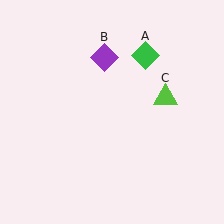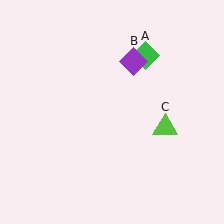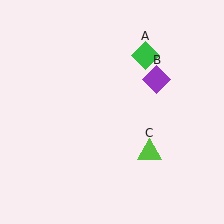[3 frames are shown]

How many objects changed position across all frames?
2 objects changed position: purple diamond (object B), lime triangle (object C).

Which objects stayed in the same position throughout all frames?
Green diamond (object A) remained stationary.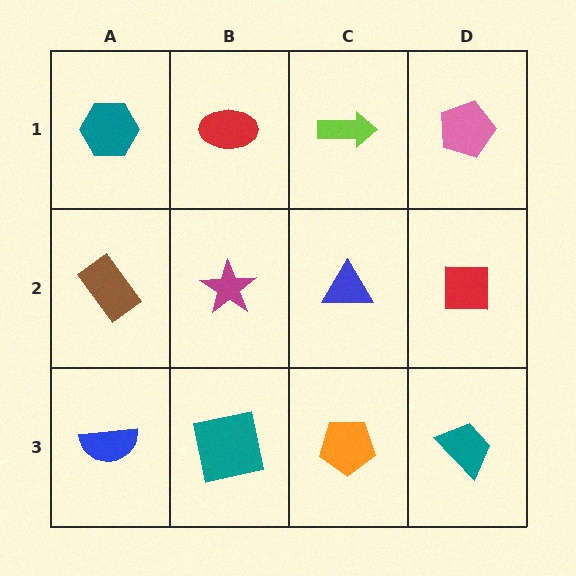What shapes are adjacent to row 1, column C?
A blue triangle (row 2, column C), a red ellipse (row 1, column B), a pink pentagon (row 1, column D).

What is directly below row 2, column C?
An orange pentagon.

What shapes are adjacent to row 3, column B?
A magenta star (row 2, column B), a blue semicircle (row 3, column A), an orange pentagon (row 3, column C).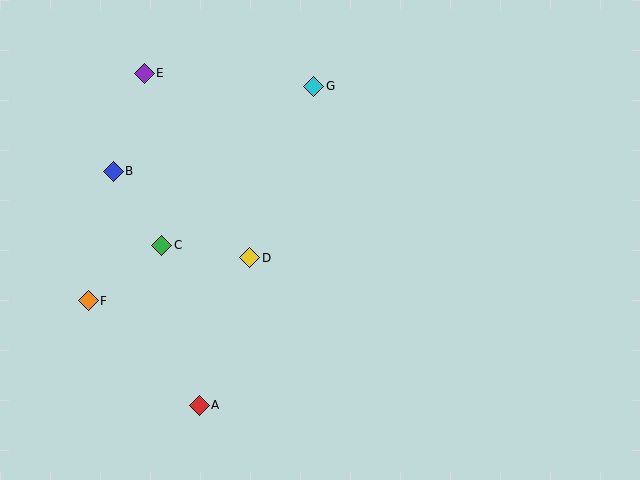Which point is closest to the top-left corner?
Point E is closest to the top-left corner.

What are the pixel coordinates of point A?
Point A is at (199, 405).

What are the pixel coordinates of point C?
Point C is at (162, 245).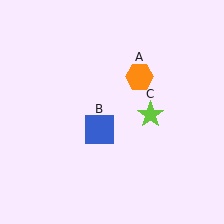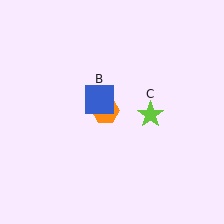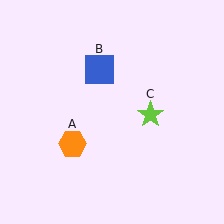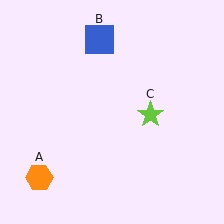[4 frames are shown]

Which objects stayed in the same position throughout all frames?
Lime star (object C) remained stationary.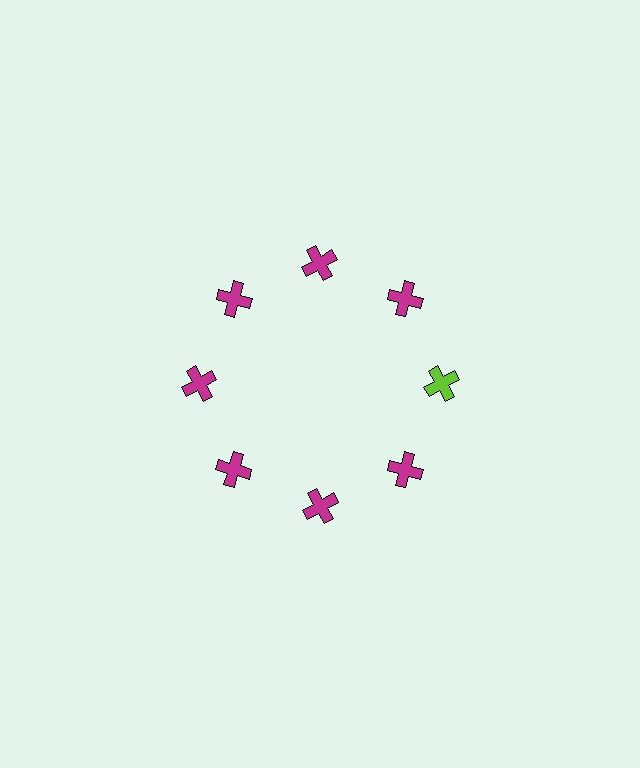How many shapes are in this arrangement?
There are 8 shapes arranged in a ring pattern.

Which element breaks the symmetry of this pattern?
The lime cross at roughly the 3 o'clock position breaks the symmetry. All other shapes are magenta crosses.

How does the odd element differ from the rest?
It has a different color: lime instead of magenta.